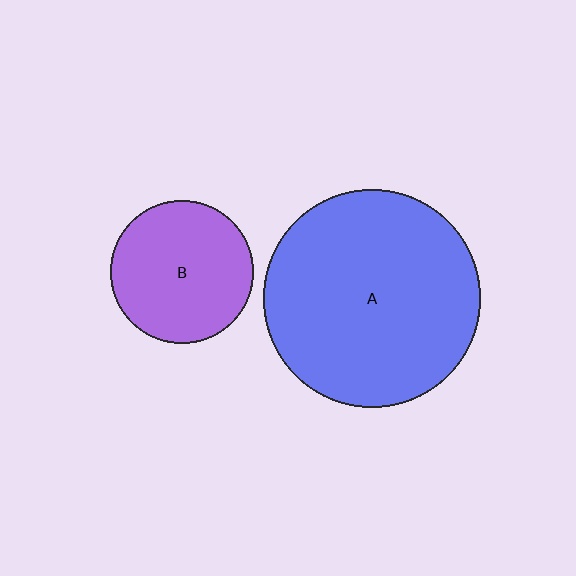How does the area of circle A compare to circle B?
Approximately 2.3 times.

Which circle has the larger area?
Circle A (blue).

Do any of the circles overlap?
No, none of the circles overlap.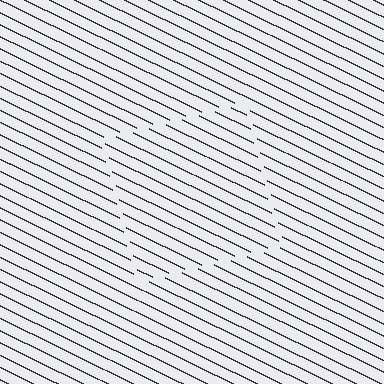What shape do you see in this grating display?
An illusory square. The interior of the shape contains the same grating, shifted by half a period — the contour is defined by the phase discontinuity where line-ends from the inner and outer gratings abut.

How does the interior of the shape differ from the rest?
The interior of the shape contains the same grating, shifted by half a period — the contour is defined by the phase discontinuity where line-ends from the inner and outer gratings abut.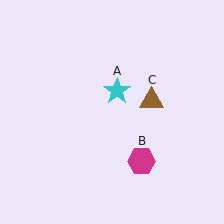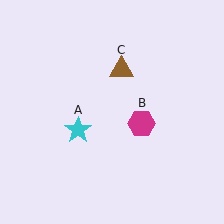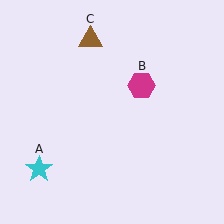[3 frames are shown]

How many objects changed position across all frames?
3 objects changed position: cyan star (object A), magenta hexagon (object B), brown triangle (object C).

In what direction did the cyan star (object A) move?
The cyan star (object A) moved down and to the left.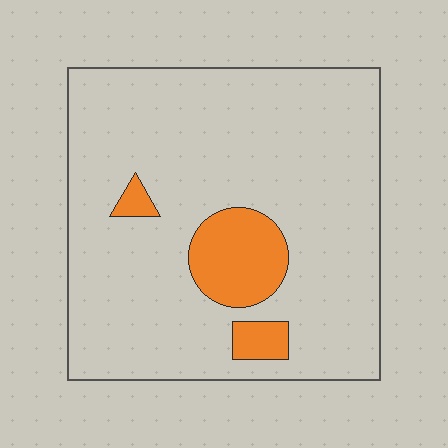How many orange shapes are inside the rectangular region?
3.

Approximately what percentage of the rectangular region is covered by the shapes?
Approximately 10%.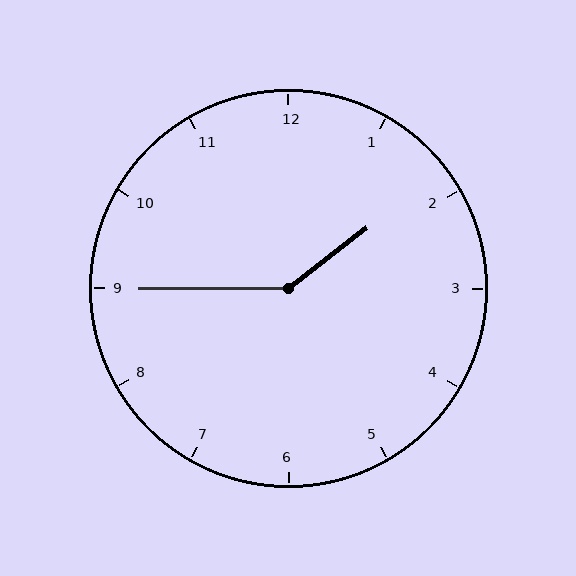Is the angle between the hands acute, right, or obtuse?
It is obtuse.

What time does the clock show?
1:45.